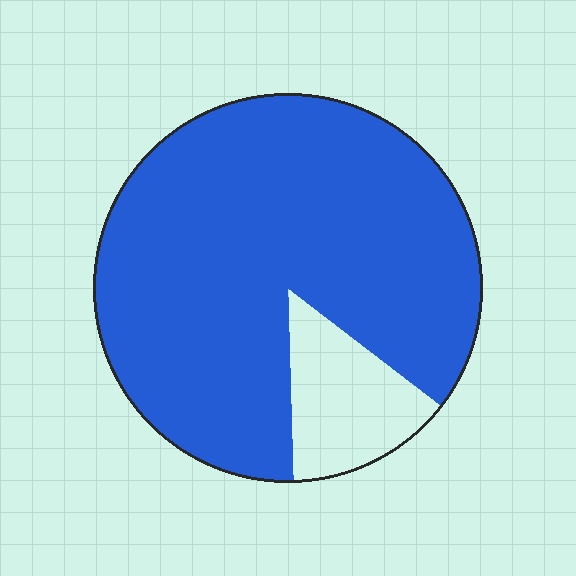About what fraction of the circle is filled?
About seven eighths (7/8).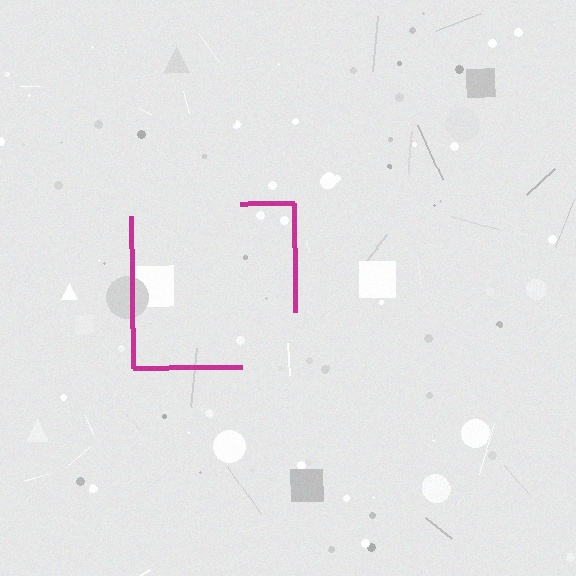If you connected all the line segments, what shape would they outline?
They would outline a square.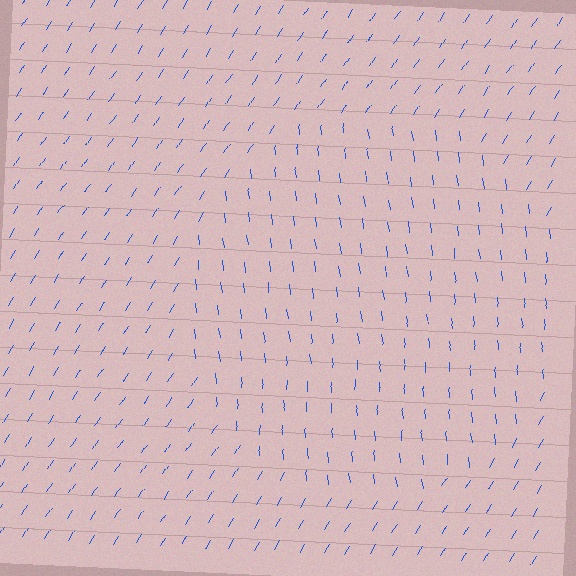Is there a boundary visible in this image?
Yes, there is a texture boundary formed by a change in line orientation.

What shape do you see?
I see a circle.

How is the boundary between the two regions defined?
The boundary is defined purely by a change in line orientation (approximately 39 degrees difference). All lines are the same color and thickness.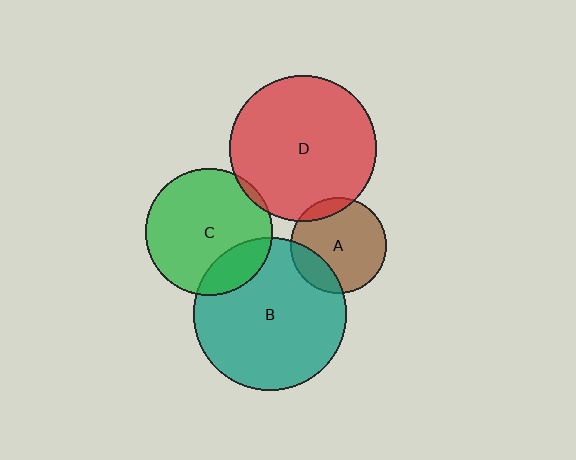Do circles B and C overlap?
Yes.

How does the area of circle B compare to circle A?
Approximately 2.6 times.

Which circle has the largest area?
Circle B (teal).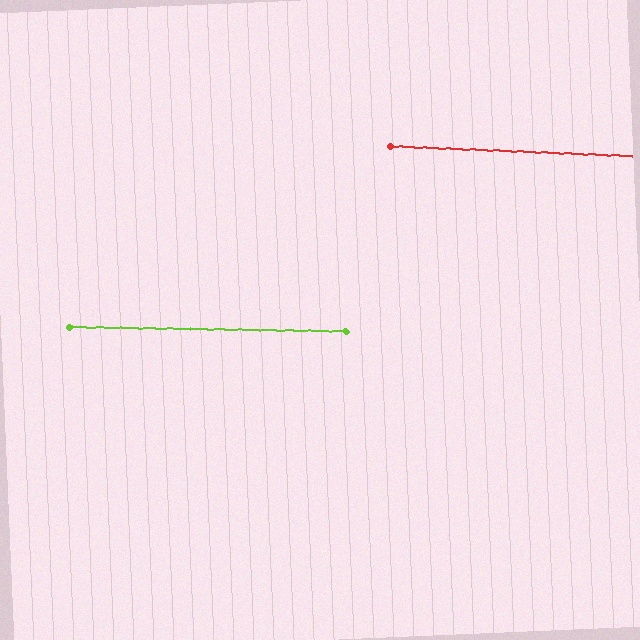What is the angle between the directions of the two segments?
Approximately 1 degree.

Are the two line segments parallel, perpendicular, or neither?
Parallel — their directions differ by only 1.4°.